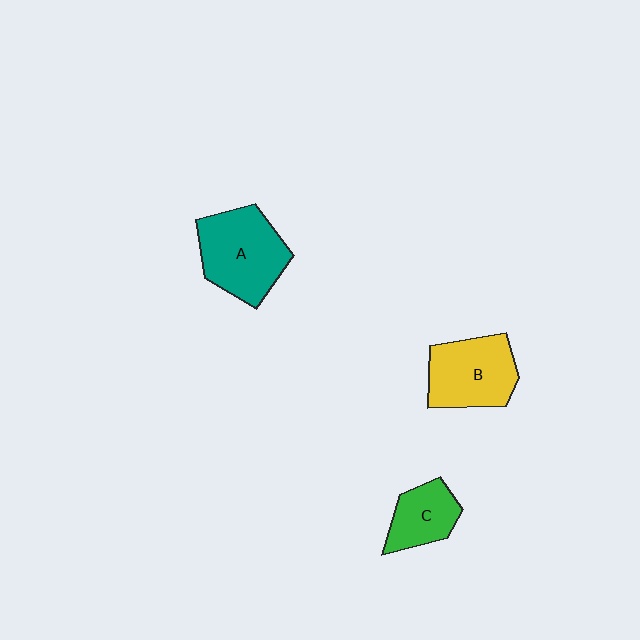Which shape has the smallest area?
Shape C (green).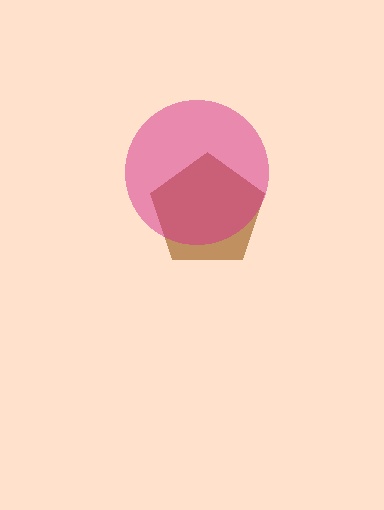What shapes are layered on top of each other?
The layered shapes are: a brown pentagon, a magenta circle.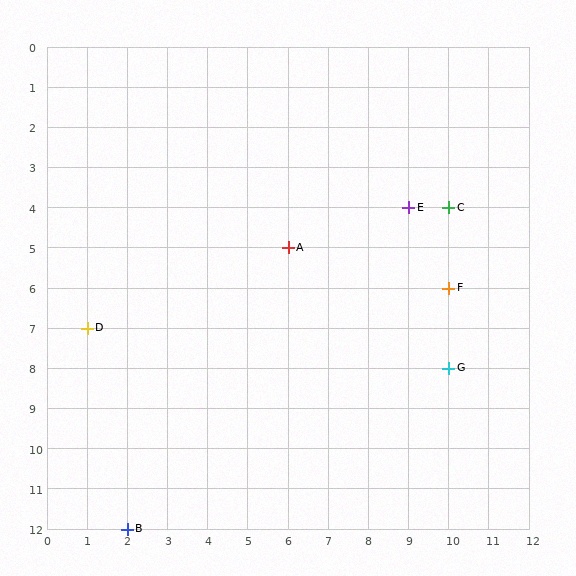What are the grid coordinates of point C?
Point C is at grid coordinates (10, 4).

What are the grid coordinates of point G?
Point G is at grid coordinates (10, 8).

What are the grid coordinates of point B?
Point B is at grid coordinates (2, 12).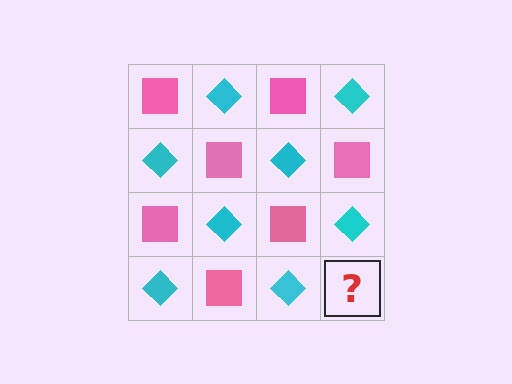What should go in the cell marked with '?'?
The missing cell should contain a pink square.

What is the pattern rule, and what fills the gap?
The rule is that it alternates pink square and cyan diamond in a checkerboard pattern. The gap should be filled with a pink square.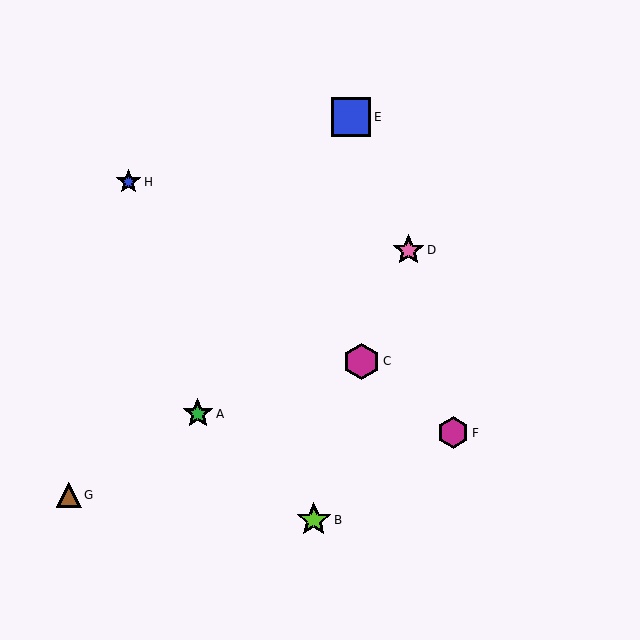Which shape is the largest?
The blue square (labeled E) is the largest.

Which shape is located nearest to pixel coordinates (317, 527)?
The lime star (labeled B) at (314, 520) is nearest to that location.